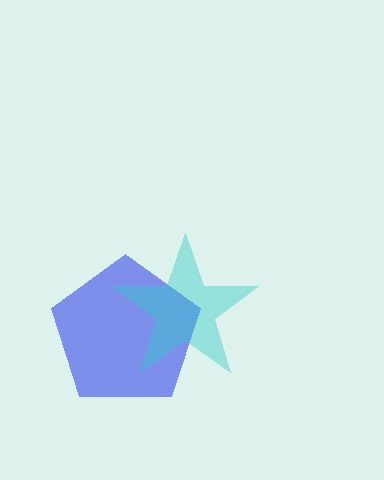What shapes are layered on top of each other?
The layered shapes are: a blue pentagon, a cyan star.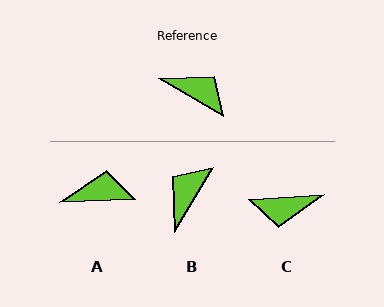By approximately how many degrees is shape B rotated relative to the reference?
Approximately 90 degrees counter-clockwise.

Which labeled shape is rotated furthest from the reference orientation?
C, about 146 degrees away.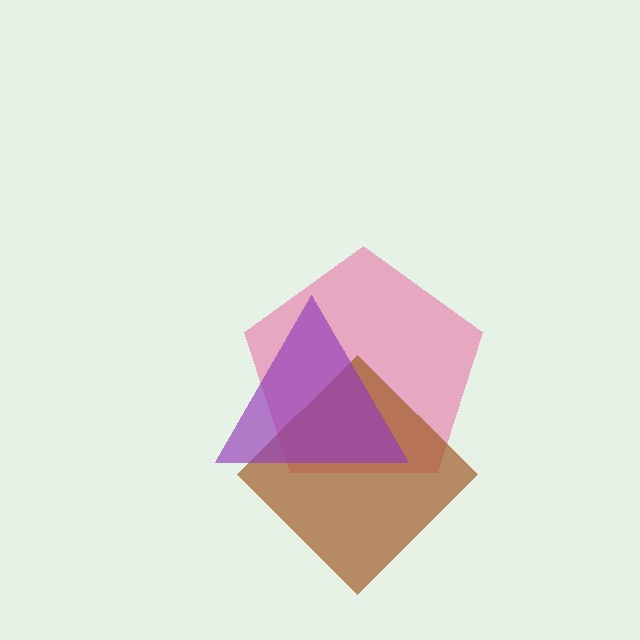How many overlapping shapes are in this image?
There are 3 overlapping shapes in the image.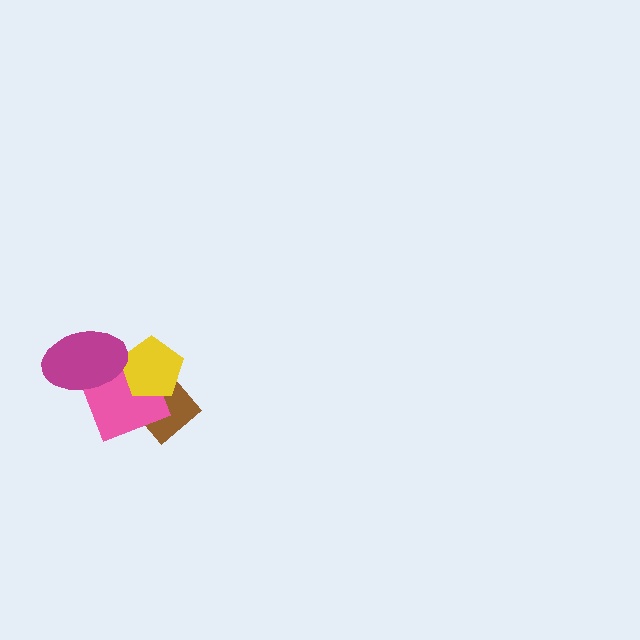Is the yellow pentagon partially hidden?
Yes, it is partially covered by another shape.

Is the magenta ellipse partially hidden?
No, no other shape covers it.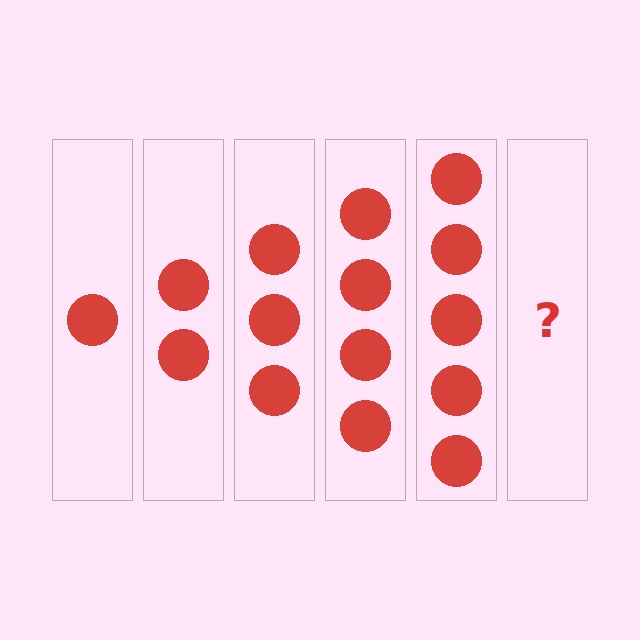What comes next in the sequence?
The next element should be 6 circles.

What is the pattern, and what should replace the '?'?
The pattern is that each step adds one more circle. The '?' should be 6 circles.